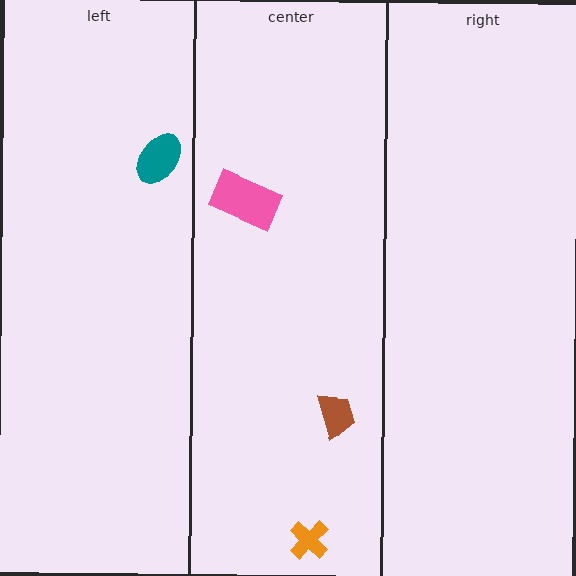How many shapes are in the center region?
3.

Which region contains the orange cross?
The center region.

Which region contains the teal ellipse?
The left region.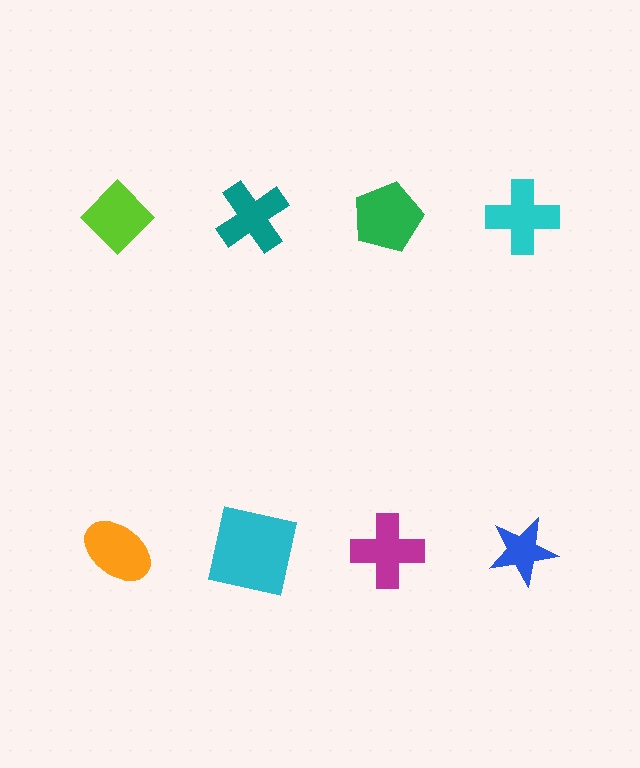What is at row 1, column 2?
A teal cross.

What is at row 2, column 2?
A cyan square.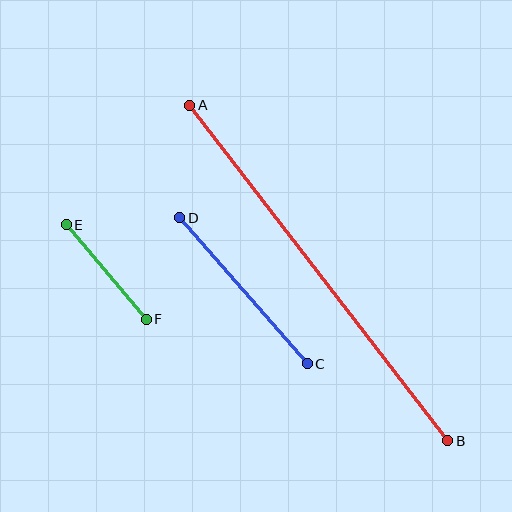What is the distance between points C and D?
The distance is approximately 194 pixels.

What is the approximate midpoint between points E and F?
The midpoint is at approximately (106, 272) pixels.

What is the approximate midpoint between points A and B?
The midpoint is at approximately (319, 273) pixels.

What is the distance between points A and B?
The distance is approximately 423 pixels.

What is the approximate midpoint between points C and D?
The midpoint is at approximately (243, 291) pixels.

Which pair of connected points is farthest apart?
Points A and B are farthest apart.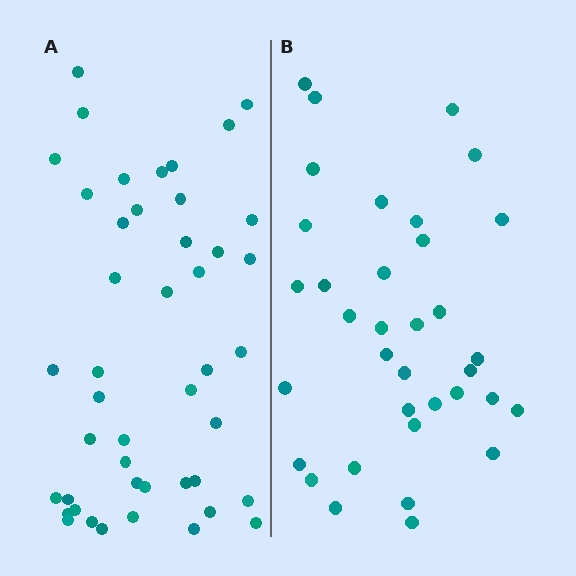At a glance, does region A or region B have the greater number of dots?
Region A (the left region) has more dots.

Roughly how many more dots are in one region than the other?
Region A has roughly 10 or so more dots than region B.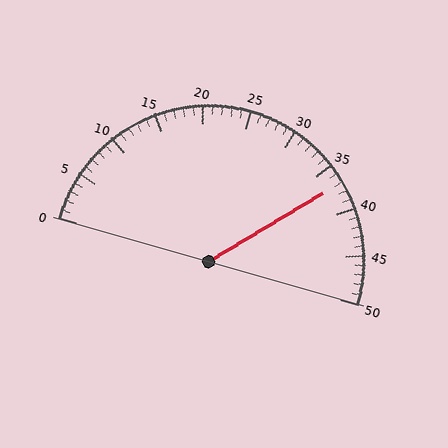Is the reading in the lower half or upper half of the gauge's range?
The reading is in the upper half of the range (0 to 50).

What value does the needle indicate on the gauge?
The needle indicates approximately 37.